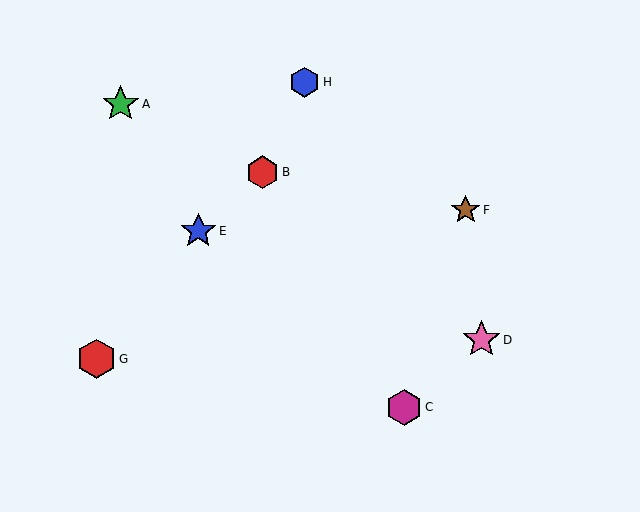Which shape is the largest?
The red hexagon (labeled G) is the largest.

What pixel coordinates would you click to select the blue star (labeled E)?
Click at (198, 231) to select the blue star E.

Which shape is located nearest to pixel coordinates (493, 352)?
The pink star (labeled D) at (481, 340) is nearest to that location.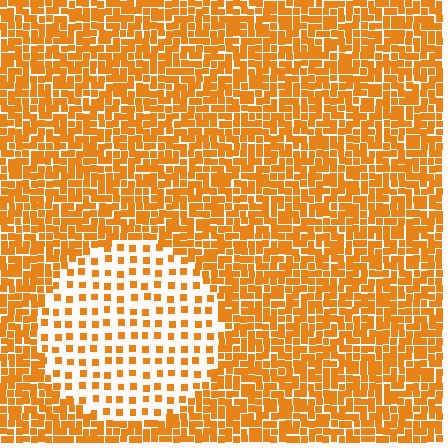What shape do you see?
I see a circle.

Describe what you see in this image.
The image contains small orange elements arranged at two different densities. A circle-shaped region is visible where the elements are less densely packed than the surrounding area.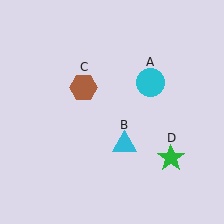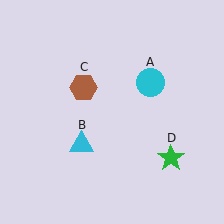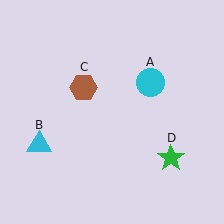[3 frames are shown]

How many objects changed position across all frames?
1 object changed position: cyan triangle (object B).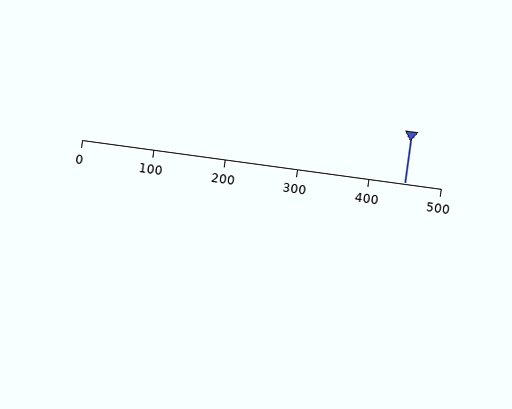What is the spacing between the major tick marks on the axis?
The major ticks are spaced 100 apart.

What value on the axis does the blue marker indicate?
The marker indicates approximately 450.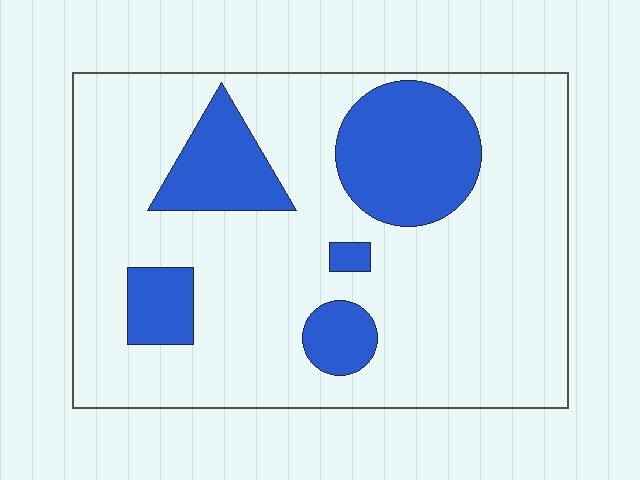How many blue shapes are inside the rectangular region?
5.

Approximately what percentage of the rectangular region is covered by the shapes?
Approximately 25%.